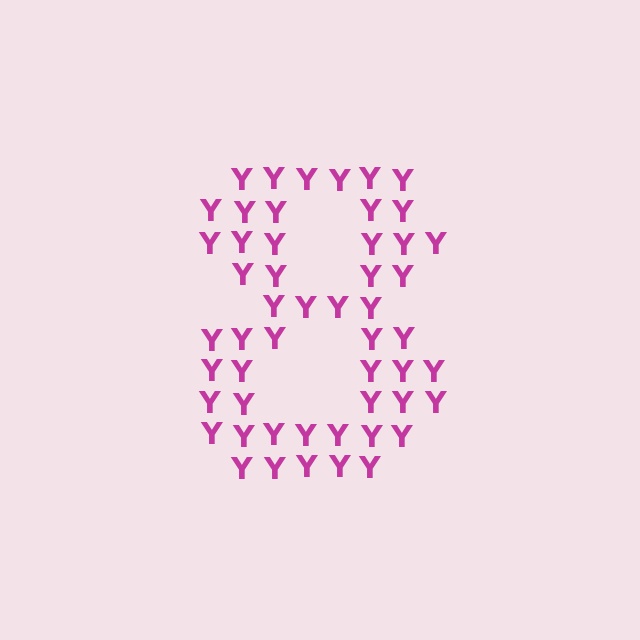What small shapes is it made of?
It is made of small letter Y's.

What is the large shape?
The large shape is the digit 8.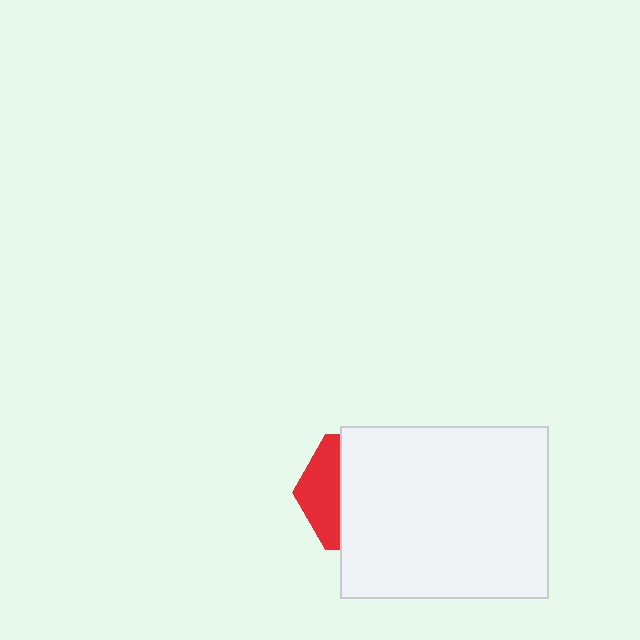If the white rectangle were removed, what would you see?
You would see the complete red hexagon.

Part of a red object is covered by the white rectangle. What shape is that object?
It is a hexagon.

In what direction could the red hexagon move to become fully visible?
The red hexagon could move left. That would shift it out from behind the white rectangle entirely.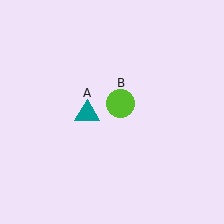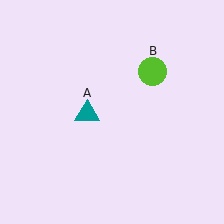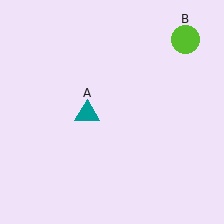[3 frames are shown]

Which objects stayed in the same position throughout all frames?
Teal triangle (object A) remained stationary.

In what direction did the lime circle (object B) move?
The lime circle (object B) moved up and to the right.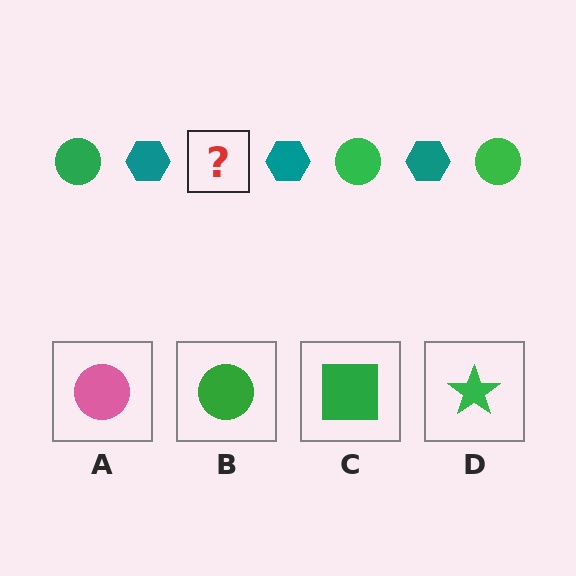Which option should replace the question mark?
Option B.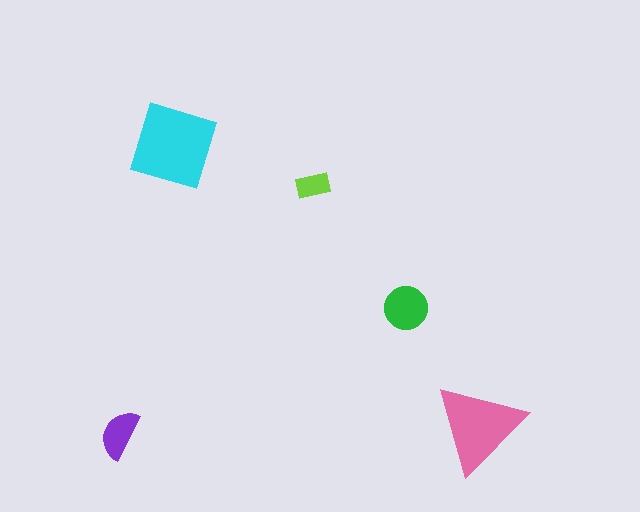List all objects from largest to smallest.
The cyan square, the pink triangle, the green circle, the purple semicircle, the lime rectangle.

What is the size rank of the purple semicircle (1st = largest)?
4th.